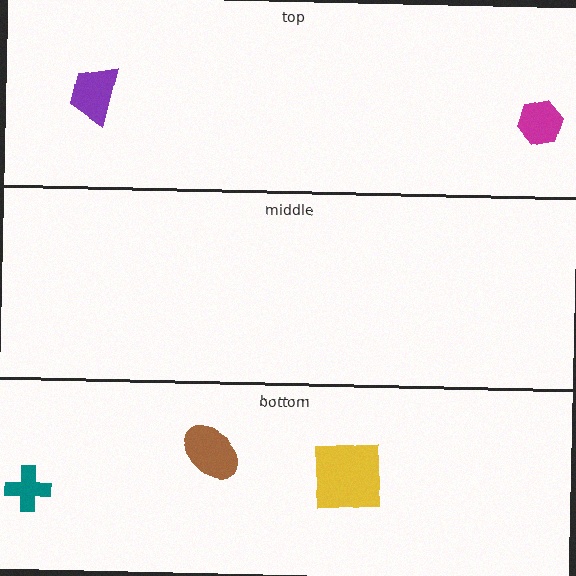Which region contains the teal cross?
The bottom region.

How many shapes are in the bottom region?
3.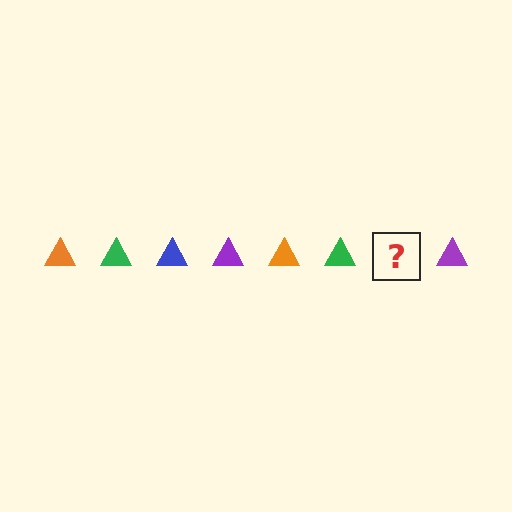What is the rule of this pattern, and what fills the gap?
The rule is that the pattern cycles through orange, green, blue, purple triangles. The gap should be filled with a blue triangle.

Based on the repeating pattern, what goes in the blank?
The blank should be a blue triangle.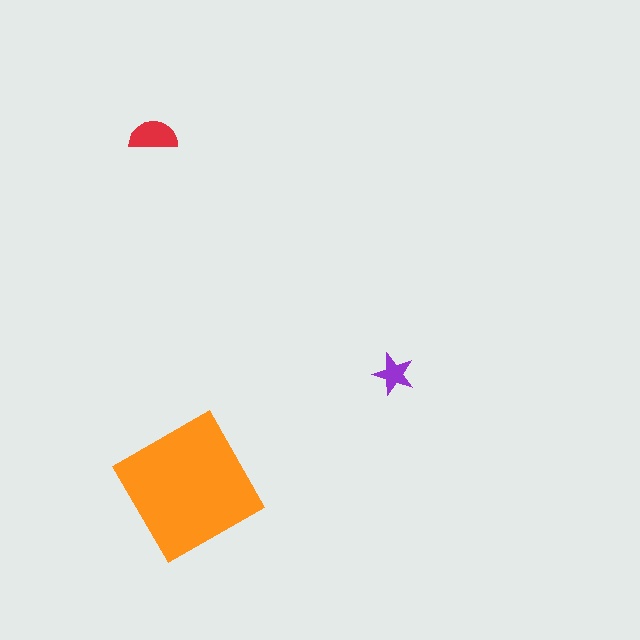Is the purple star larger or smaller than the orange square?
Smaller.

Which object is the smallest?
The purple star.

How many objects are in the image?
There are 3 objects in the image.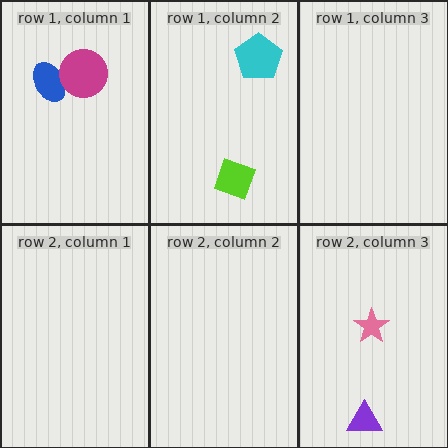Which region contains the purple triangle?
The row 2, column 3 region.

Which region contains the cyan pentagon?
The row 1, column 2 region.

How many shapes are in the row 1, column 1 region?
2.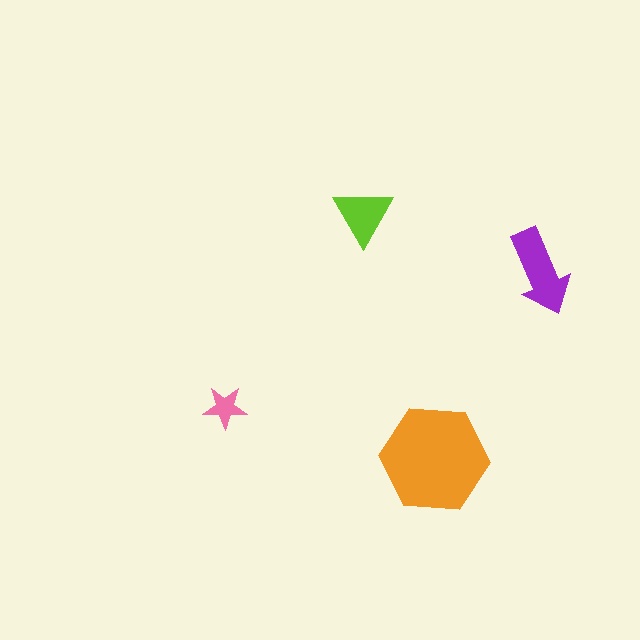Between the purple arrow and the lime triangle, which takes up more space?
The purple arrow.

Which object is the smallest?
The pink star.